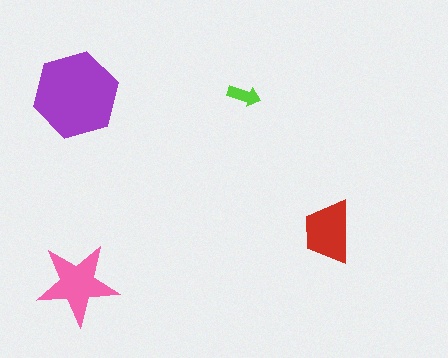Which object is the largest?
The purple hexagon.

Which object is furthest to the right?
The red trapezoid is rightmost.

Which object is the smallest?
The lime arrow.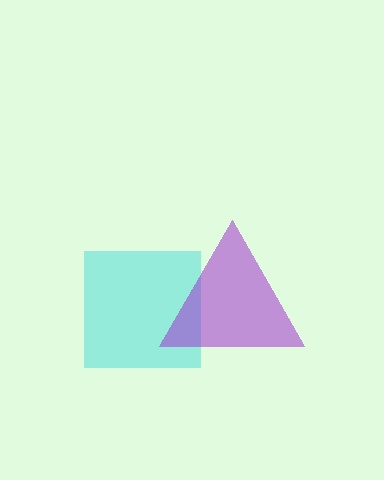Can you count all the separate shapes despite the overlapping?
Yes, there are 2 separate shapes.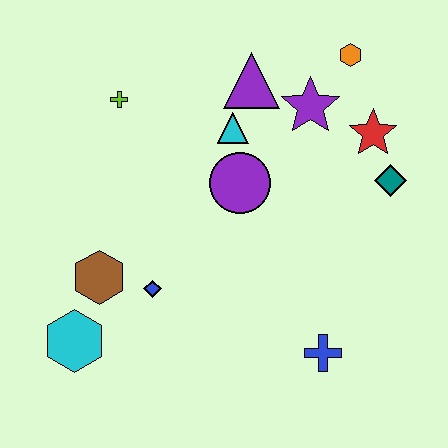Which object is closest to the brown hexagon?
The blue diamond is closest to the brown hexagon.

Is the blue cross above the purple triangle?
No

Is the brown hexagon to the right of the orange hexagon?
No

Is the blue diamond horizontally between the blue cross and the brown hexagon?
Yes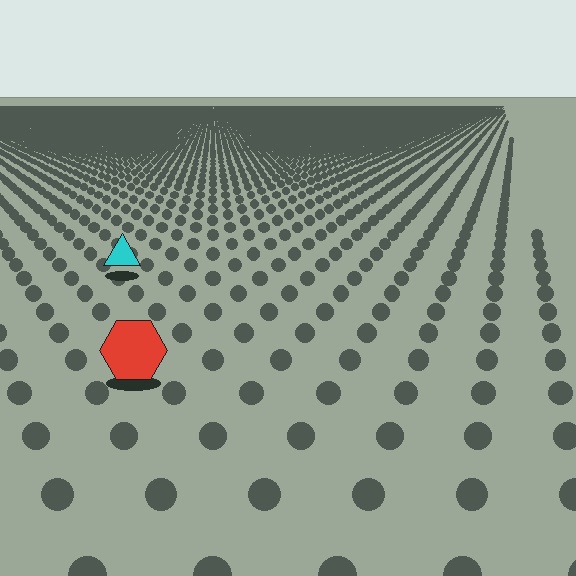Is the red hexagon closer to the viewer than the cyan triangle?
Yes. The red hexagon is closer — you can tell from the texture gradient: the ground texture is coarser near it.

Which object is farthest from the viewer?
The cyan triangle is farthest from the viewer. It appears smaller and the ground texture around it is denser.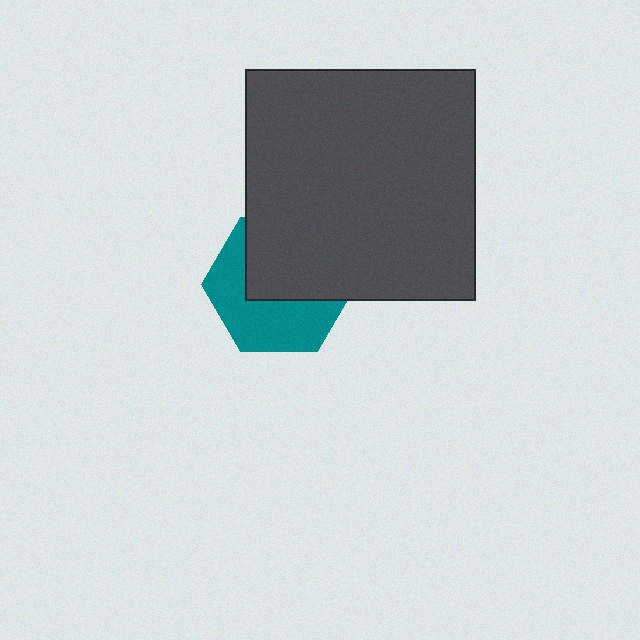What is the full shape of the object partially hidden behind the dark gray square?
The partially hidden object is a teal hexagon.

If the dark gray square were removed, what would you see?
You would see the complete teal hexagon.